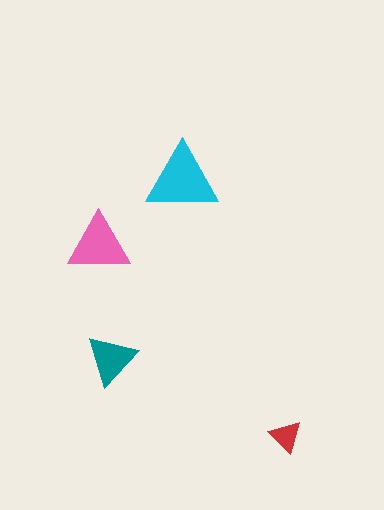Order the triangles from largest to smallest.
the cyan one, the pink one, the teal one, the red one.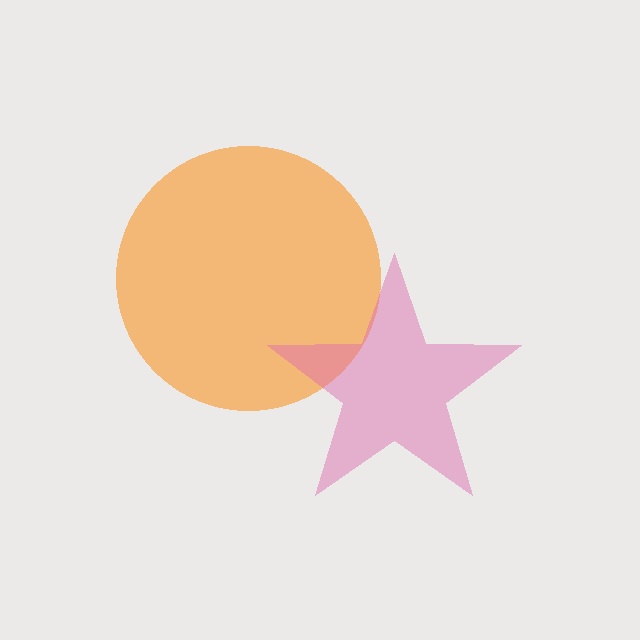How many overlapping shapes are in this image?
There are 2 overlapping shapes in the image.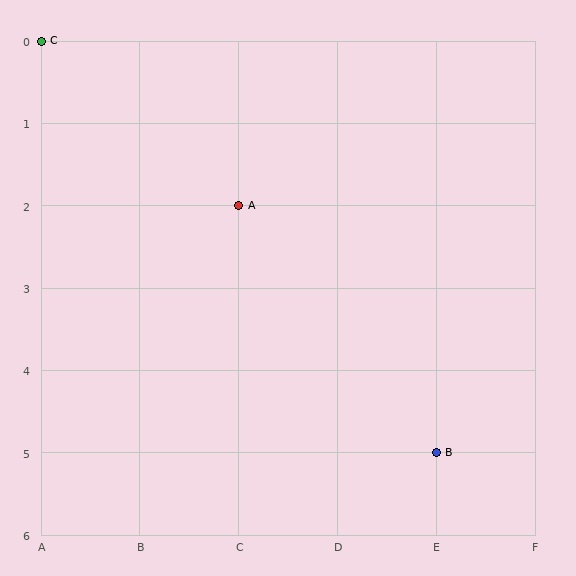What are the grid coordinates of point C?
Point C is at grid coordinates (A, 0).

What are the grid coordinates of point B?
Point B is at grid coordinates (E, 5).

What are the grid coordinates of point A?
Point A is at grid coordinates (C, 2).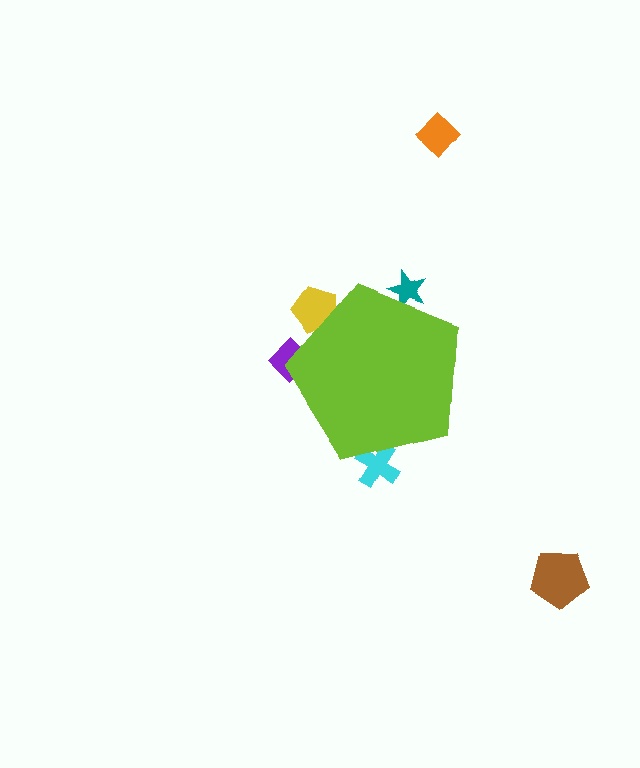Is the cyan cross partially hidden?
Yes, the cyan cross is partially hidden behind the lime pentagon.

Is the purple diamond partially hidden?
Yes, the purple diamond is partially hidden behind the lime pentagon.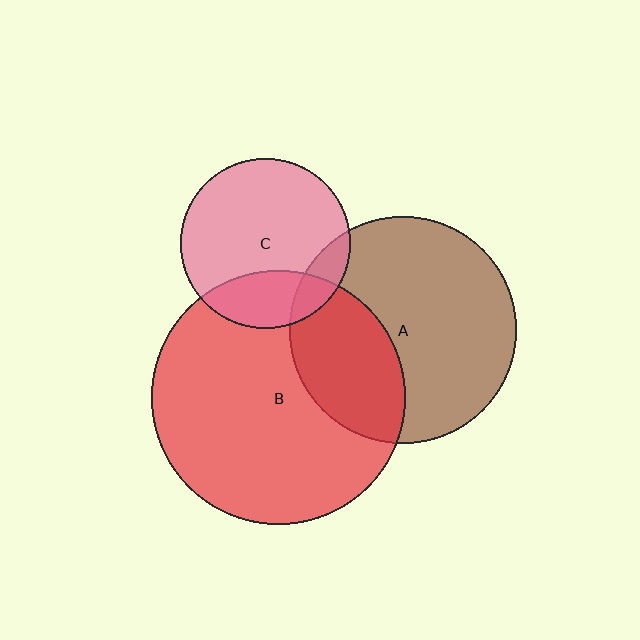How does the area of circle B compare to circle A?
Approximately 1.2 times.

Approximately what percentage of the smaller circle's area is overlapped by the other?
Approximately 10%.